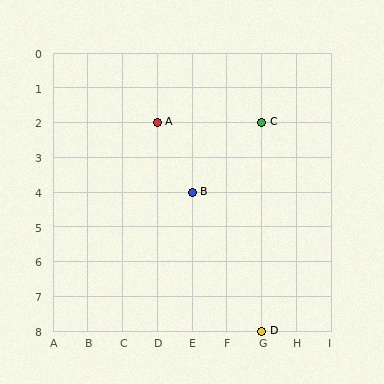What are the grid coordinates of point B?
Point B is at grid coordinates (E, 4).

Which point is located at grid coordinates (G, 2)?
Point C is at (G, 2).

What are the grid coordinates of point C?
Point C is at grid coordinates (G, 2).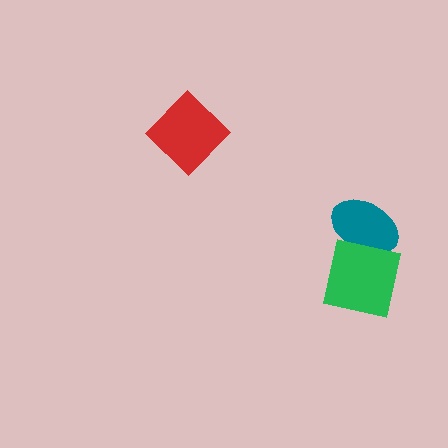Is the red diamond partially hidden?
No, no other shape covers it.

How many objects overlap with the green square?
1 object overlaps with the green square.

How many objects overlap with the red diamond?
0 objects overlap with the red diamond.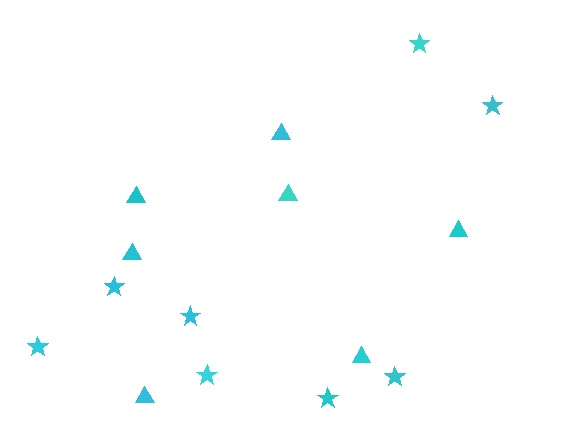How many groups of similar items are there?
There are 2 groups: one group of stars (8) and one group of triangles (7).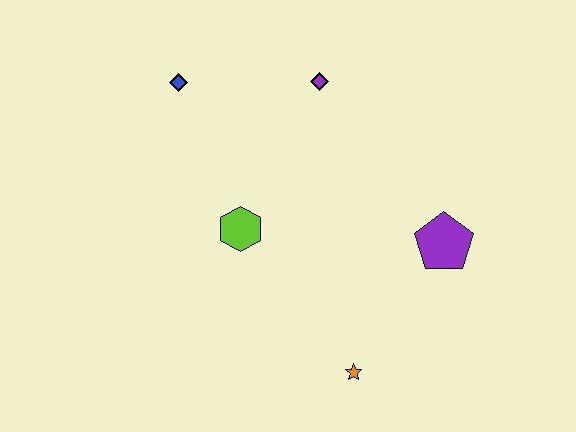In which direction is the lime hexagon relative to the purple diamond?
The lime hexagon is below the purple diamond.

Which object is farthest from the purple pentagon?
The blue diamond is farthest from the purple pentagon.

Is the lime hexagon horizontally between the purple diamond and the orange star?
No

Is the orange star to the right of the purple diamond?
Yes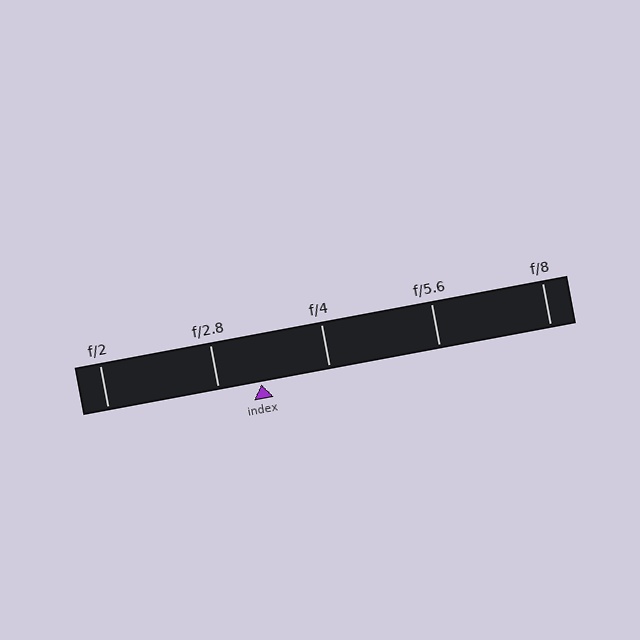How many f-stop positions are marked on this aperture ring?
There are 5 f-stop positions marked.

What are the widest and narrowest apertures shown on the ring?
The widest aperture shown is f/2 and the narrowest is f/8.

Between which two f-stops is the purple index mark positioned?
The index mark is between f/2.8 and f/4.